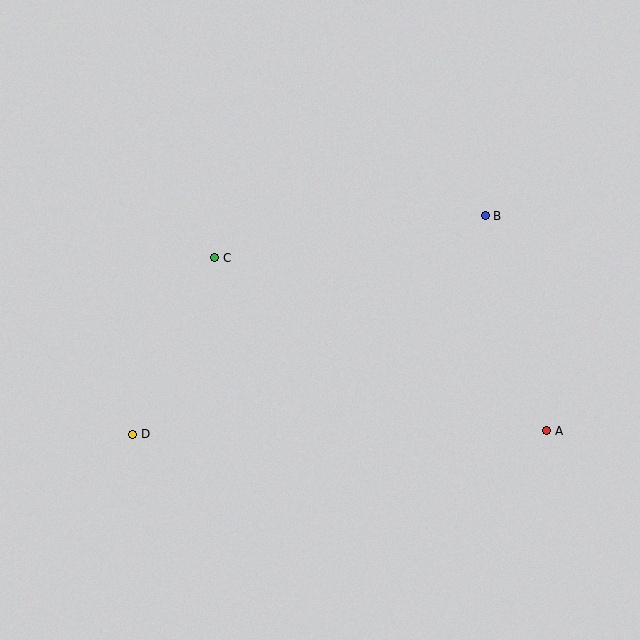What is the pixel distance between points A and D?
The distance between A and D is 414 pixels.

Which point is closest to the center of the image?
Point C at (215, 258) is closest to the center.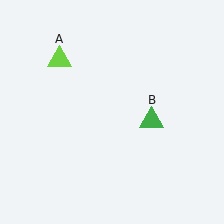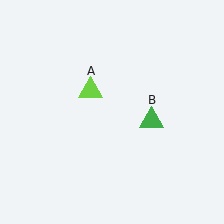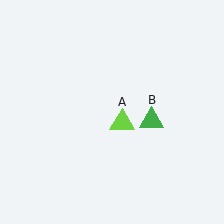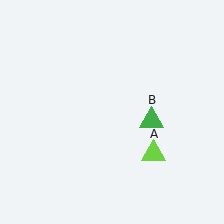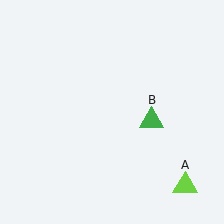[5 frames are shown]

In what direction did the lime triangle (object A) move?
The lime triangle (object A) moved down and to the right.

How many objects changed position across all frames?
1 object changed position: lime triangle (object A).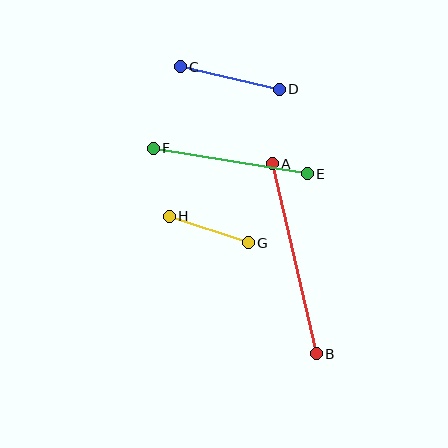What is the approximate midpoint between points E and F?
The midpoint is at approximately (230, 161) pixels.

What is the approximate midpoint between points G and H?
The midpoint is at approximately (209, 229) pixels.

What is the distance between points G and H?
The distance is approximately 83 pixels.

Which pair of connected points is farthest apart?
Points A and B are farthest apart.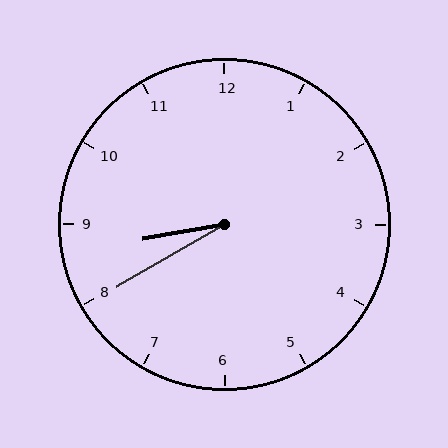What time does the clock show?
8:40.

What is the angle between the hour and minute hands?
Approximately 20 degrees.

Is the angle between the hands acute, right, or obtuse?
It is acute.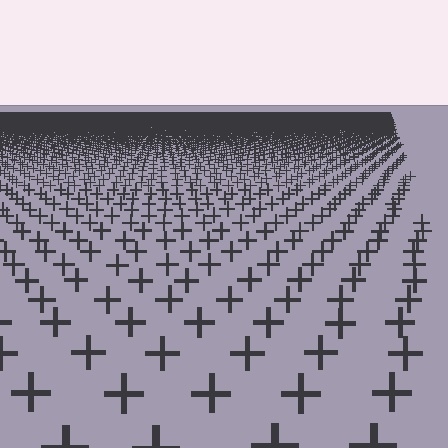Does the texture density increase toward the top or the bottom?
Density increases toward the top.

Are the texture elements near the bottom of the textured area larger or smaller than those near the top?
Larger. Near the bottom, elements are closer to the viewer and appear at a bigger on-screen size.